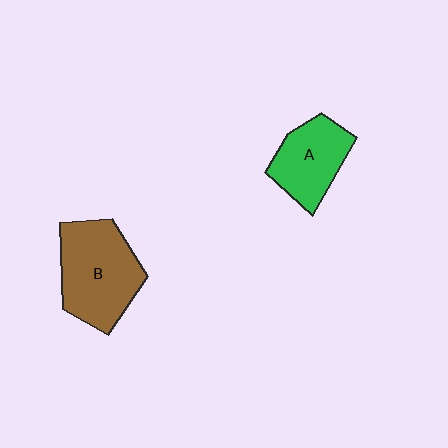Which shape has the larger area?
Shape B (brown).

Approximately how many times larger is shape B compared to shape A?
Approximately 1.4 times.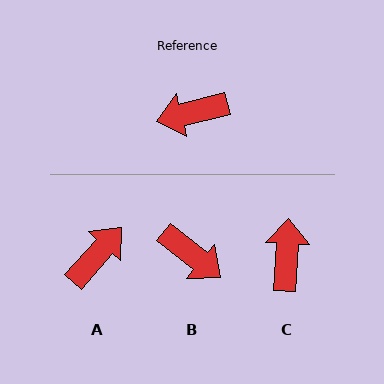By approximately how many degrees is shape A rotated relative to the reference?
Approximately 146 degrees clockwise.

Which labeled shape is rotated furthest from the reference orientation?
A, about 146 degrees away.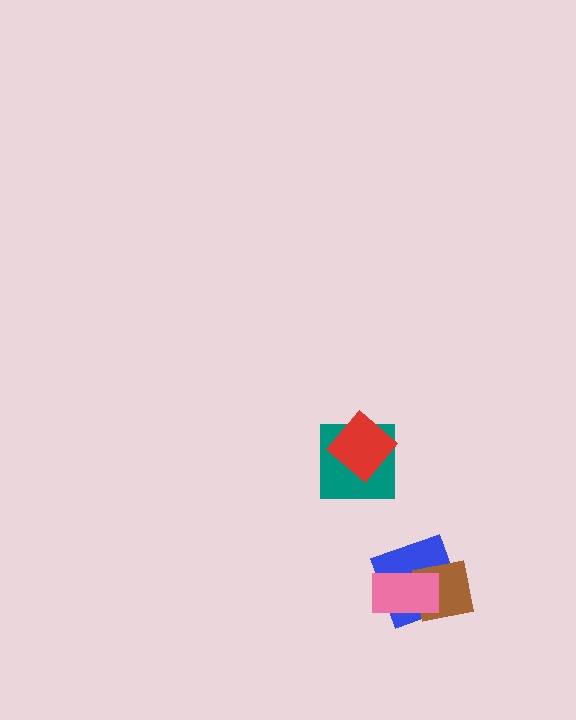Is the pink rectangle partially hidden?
No, no other shape covers it.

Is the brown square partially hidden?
Yes, it is partially covered by another shape.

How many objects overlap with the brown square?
2 objects overlap with the brown square.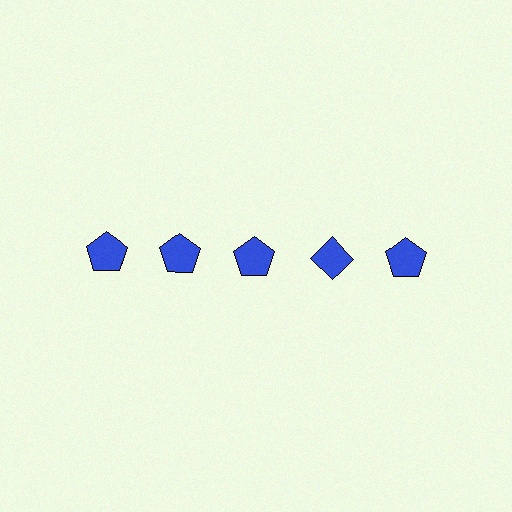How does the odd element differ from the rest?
It has a different shape: diamond instead of pentagon.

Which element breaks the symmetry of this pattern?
The blue diamond in the top row, second from right column breaks the symmetry. All other shapes are blue pentagons.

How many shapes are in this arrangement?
There are 5 shapes arranged in a grid pattern.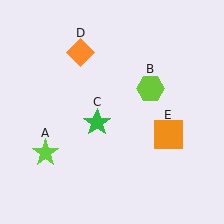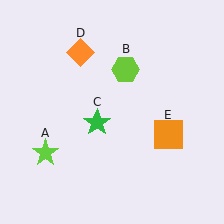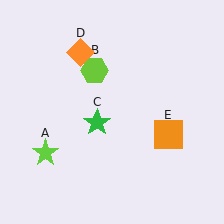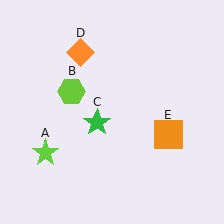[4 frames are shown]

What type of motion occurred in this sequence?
The lime hexagon (object B) rotated counterclockwise around the center of the scene.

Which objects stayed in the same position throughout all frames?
Lime star (object A) and green star (object C) and orange diamond (object D) and orange square (object E) remained stationary.